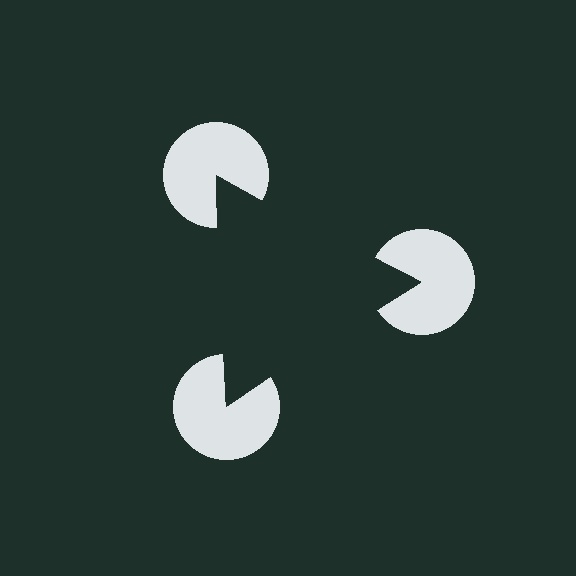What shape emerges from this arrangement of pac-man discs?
An illusory triangle — its edges are inferred from the aligned wedge cuts in the pac-man discs, not physically drawn.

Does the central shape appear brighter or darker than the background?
It typically appears slightly darker than the background, even though no actual brightness change is drawn.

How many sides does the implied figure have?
3 sides.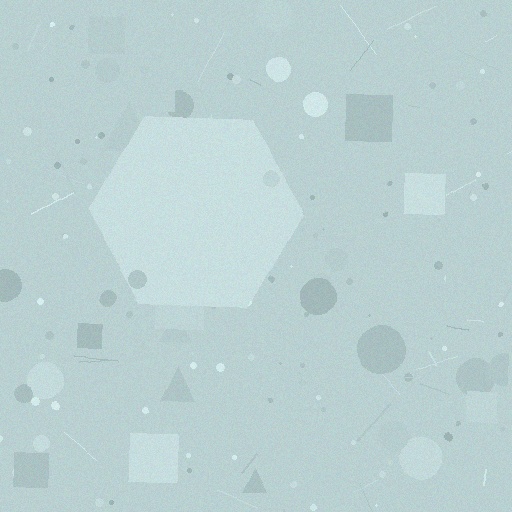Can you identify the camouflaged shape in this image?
The camouflaged shape is a hexagon.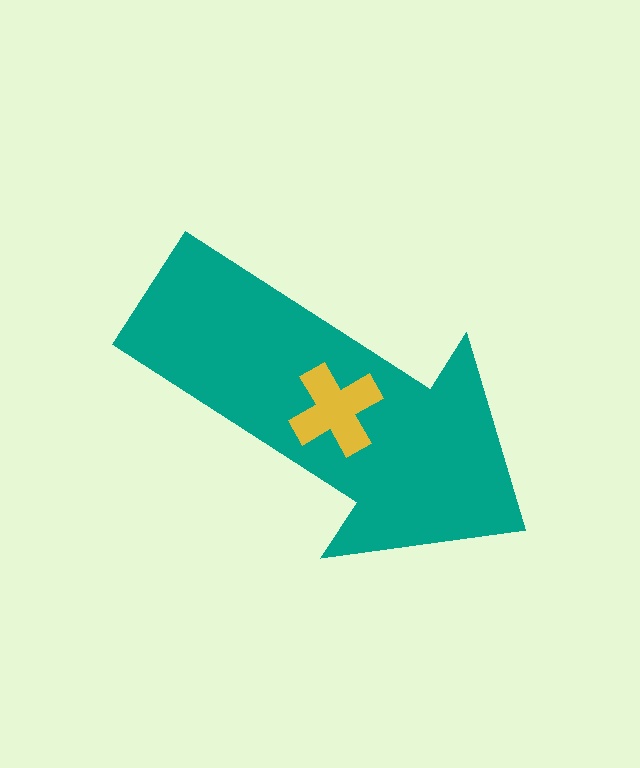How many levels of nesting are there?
2.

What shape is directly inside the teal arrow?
The yellow cross.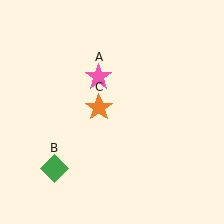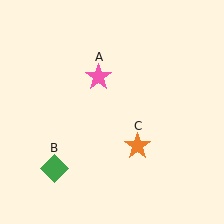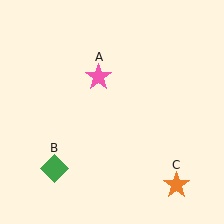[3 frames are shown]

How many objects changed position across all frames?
1 object changed position: orange star (object C).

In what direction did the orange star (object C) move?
The orange star (object C) moved down and to the right.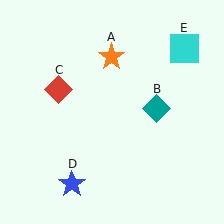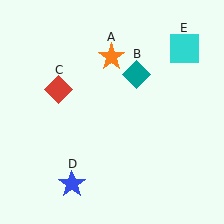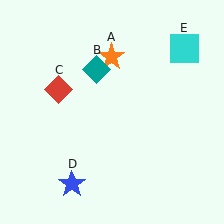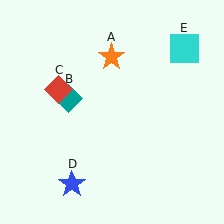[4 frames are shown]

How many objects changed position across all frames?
1 object changed position: teal diamond (object B).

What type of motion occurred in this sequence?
The teal diamond (object B) rotated counterclockwise around the center of the scene.